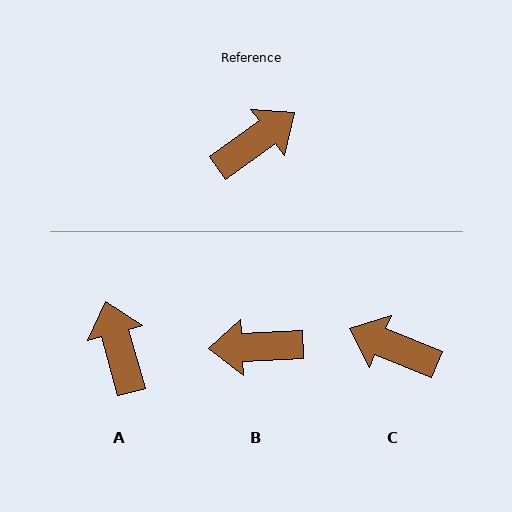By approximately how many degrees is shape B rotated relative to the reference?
Approximately 147 degrees counter-clockwise.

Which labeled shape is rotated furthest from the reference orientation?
B, about 147 degrees away.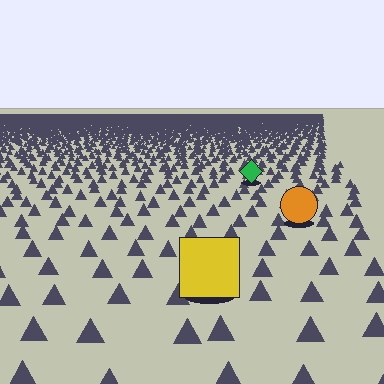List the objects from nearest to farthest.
From nearest to farthest: the yellow square, the orange circle, the green diamond.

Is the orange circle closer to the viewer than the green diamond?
Yes. The orange circle is closer — you can tell from the texture gradient: the ground texture is coarser near it.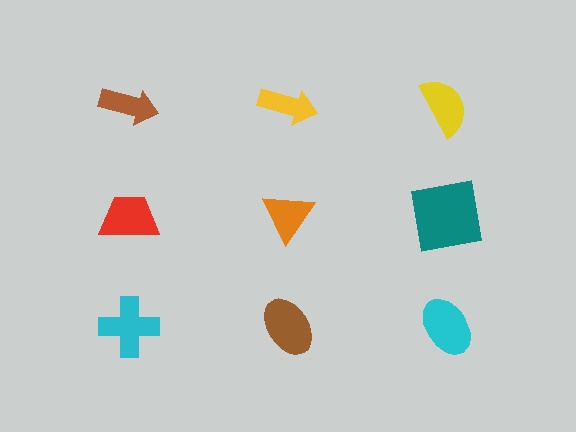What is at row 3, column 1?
A cyan cross.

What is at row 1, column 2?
A yellow arrow.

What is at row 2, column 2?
An orange triangle.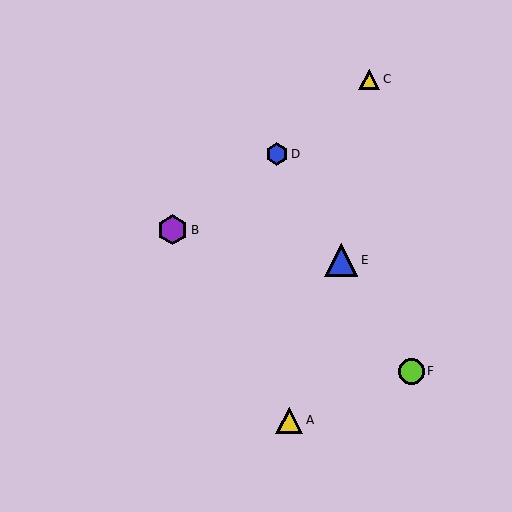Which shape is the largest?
The blue triangle (labeled E) is the largest.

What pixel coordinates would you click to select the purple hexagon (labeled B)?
Click at (173, 230) to select the purple hexagon B.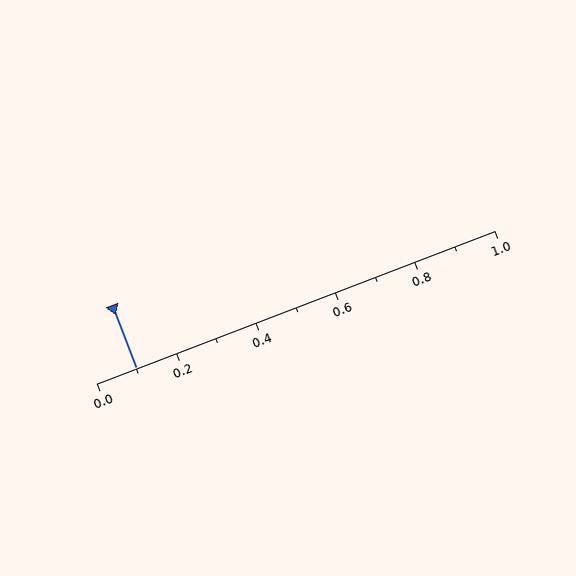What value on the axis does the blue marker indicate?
The marker indicates approximately 0.1.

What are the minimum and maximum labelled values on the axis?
The axis runs from 0.0 to 1.0.